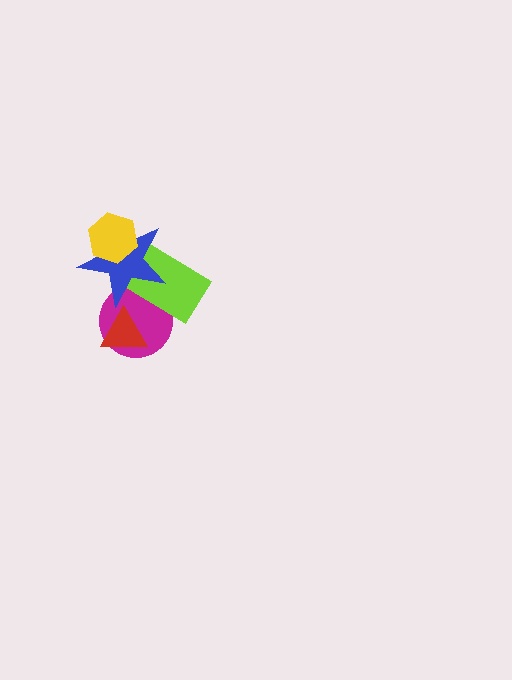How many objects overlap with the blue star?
3 objects overlap with the blue star.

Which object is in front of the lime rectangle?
The blue star is in front of the lime rectangle.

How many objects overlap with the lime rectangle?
2 objects overlap with the lime rectangle.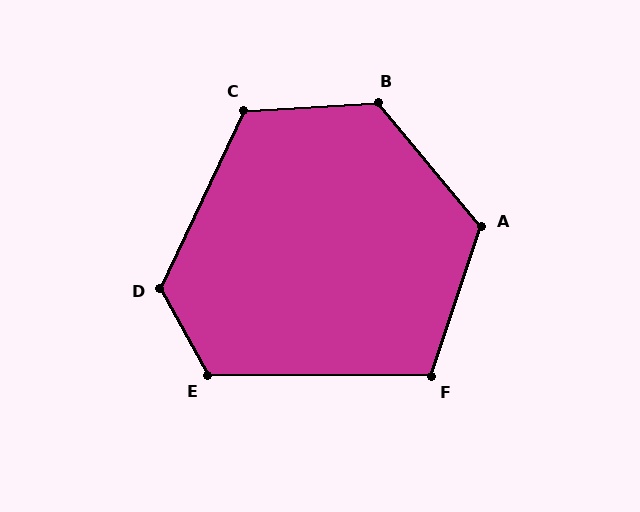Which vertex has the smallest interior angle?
F, at approximately 108 degrees.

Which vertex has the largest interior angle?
B, at approximately 126 degrees.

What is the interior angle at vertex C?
Approximately 119 degrees (obtuse).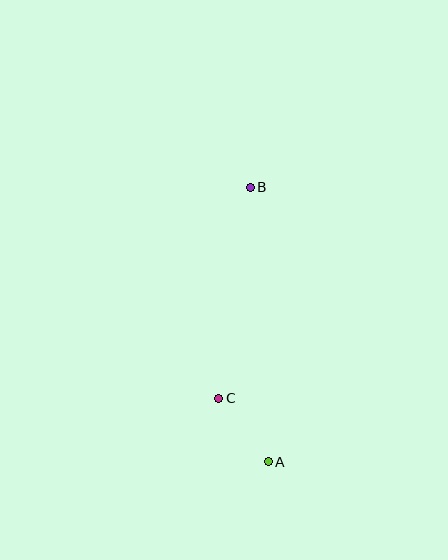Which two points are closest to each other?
Points A and C are closest to each other.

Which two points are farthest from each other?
Points A and B are farthest from each other.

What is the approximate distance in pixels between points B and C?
The distance between B and C is approximately 213 pixels.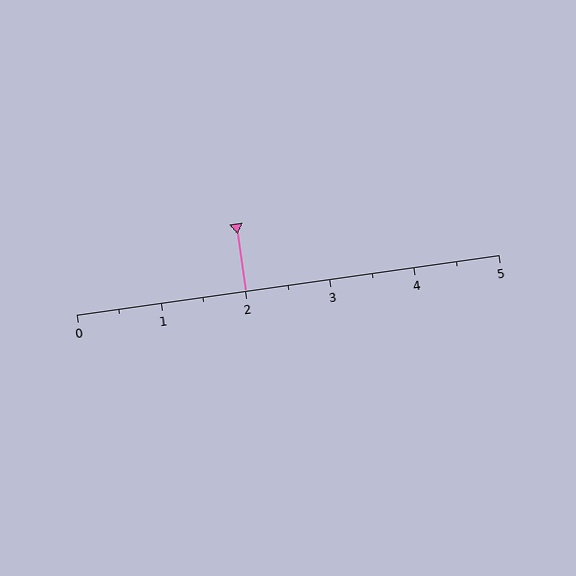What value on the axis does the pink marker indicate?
The marker indicates approximately 2.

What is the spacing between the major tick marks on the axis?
The major ticks are spaced 1 apart.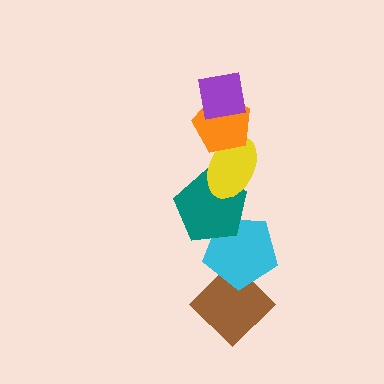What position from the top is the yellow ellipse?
The yellow ellipse is 3rd from the top.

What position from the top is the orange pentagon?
The orange pentagon is 2nd from the top.